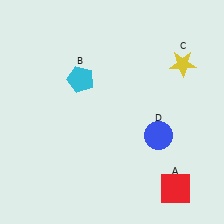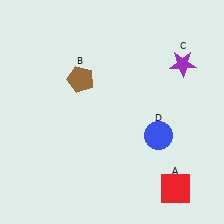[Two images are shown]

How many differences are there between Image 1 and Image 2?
There are 2 differences between the two images.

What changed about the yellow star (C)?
In Image 1, C is yellow. In Image 2, it changed to purple.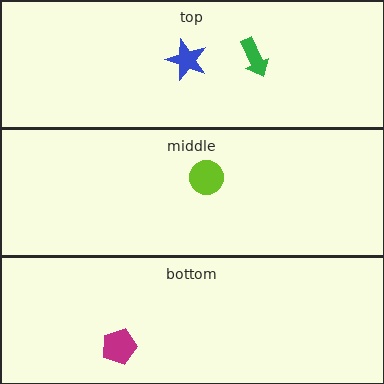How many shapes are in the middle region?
1.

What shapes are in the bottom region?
The magenta pentagon.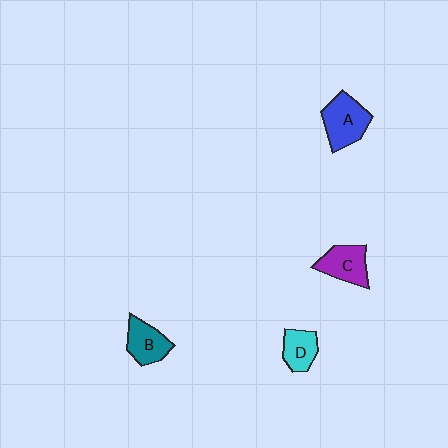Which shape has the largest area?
Shape A (blue).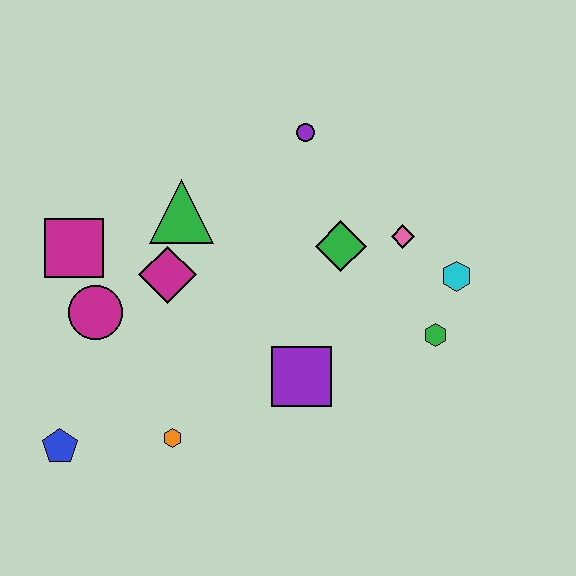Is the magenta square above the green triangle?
No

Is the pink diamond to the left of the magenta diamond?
No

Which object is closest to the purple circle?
The green diamond is closest to the purple circle.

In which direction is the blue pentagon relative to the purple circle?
The blue pentagon is below the purple circle.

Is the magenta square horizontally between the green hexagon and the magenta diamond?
No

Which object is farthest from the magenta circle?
The cyan hexagon is farthest from the magenta circle.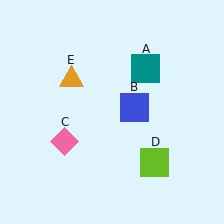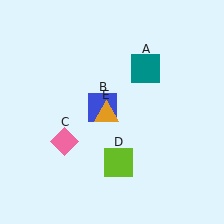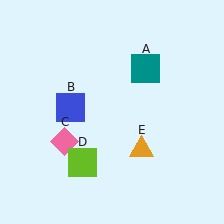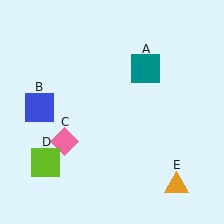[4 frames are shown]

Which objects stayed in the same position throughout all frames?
Teal square (object A) and pink diamond (object C) remained stationary.